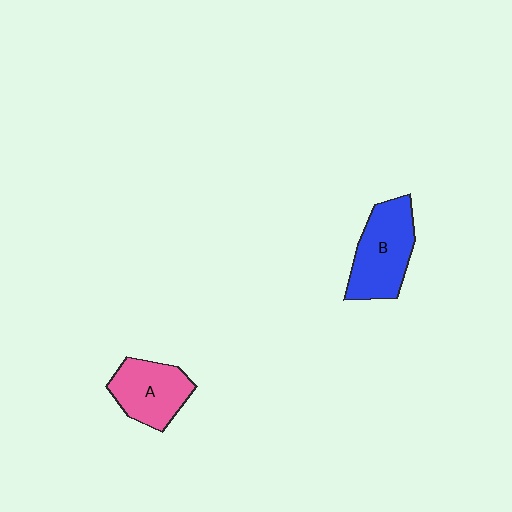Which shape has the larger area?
Shape B (blue).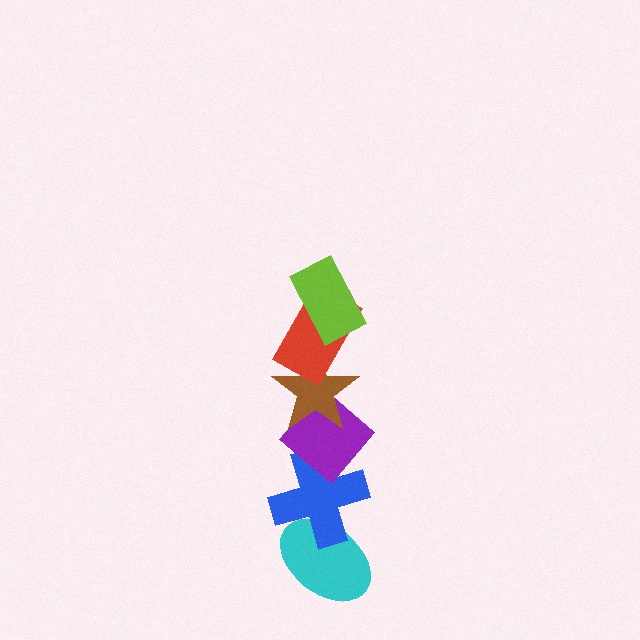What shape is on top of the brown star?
The red rectangle is on top of the brown star.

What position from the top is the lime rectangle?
The lime rectangle is 1st from the top.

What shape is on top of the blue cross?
The purple diamond is on top of the blue cross.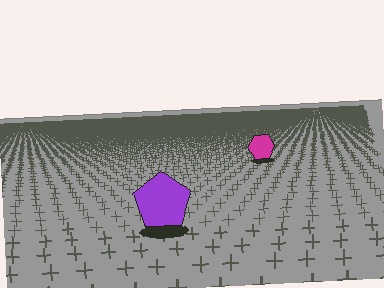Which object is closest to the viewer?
The purple pentagon is closest. The texture marks near it are larger and more spread out.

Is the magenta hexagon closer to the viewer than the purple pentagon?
No. The purple pentagon is closer — you can tell from the texture gradient: the ground texture is coarser near it.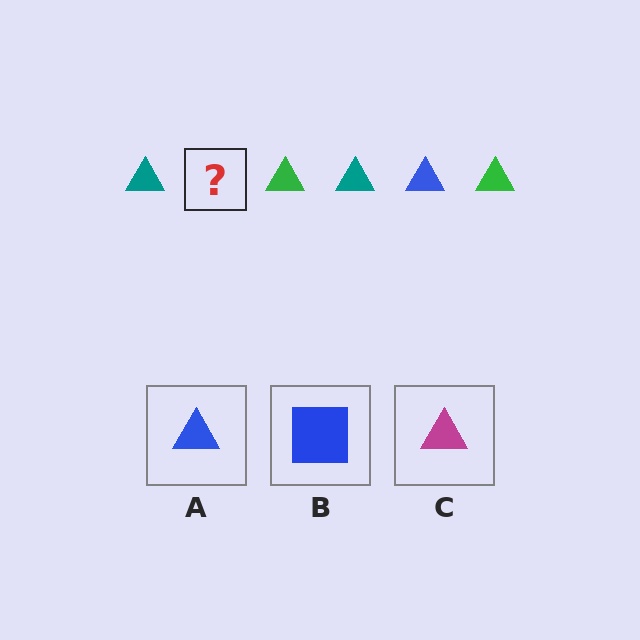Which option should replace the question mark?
Option A.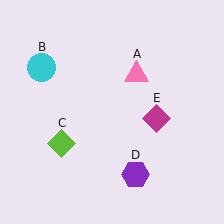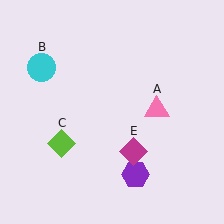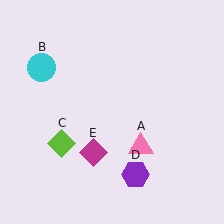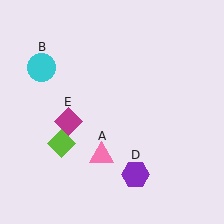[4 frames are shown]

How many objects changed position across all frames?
2 objects changed position: pink triangle (object A), magenta diamond (object E).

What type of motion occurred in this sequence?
The pink triangle (object A), magenta diamond (object E) rotated clockwise around the center of the scene.